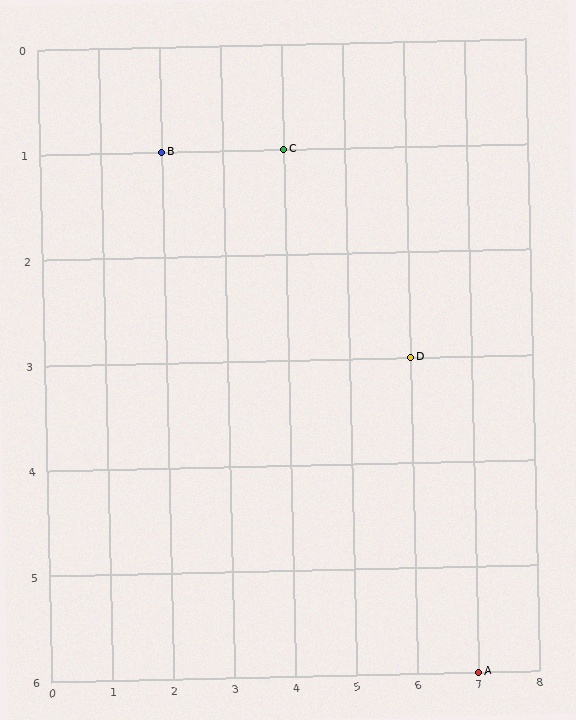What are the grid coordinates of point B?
Point B is at grid coordinates (2, 1).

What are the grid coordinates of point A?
Point A is at grid coordinates (7, 6).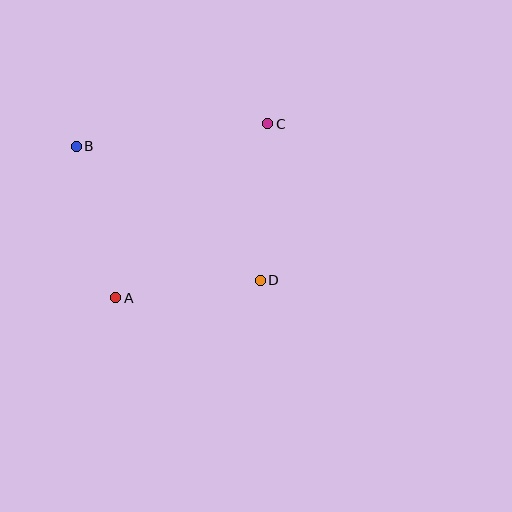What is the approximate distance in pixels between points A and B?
The distance between A and B is approximately 156 pixels.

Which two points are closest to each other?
Points A and D are closest to each other.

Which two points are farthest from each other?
Points A and C are farthest from each other.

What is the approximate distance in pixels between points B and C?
The distance between B and C is approximately 193 pixels.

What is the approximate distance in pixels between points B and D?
The distance between B and D is approximately 228 pixels.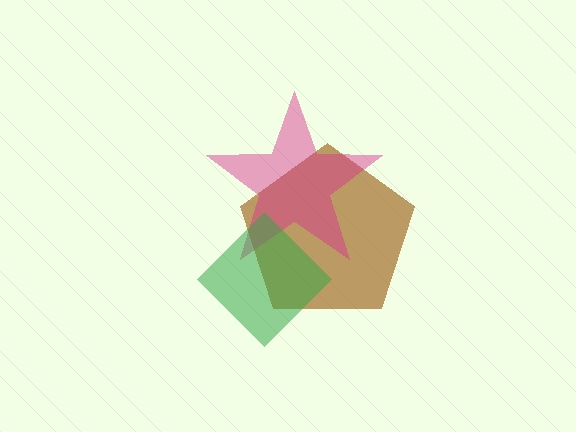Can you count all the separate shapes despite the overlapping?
Yes, there are 3 separate shapes.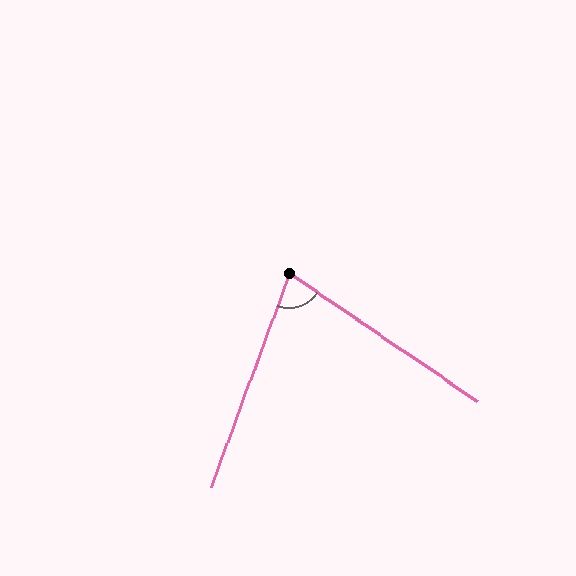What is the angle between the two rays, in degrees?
Approximately 76 degrees.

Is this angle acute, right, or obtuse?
It is acute.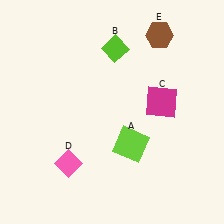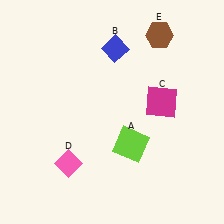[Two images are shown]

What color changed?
The diamond (B) changed from lime in Image 1 to blue in Image 2.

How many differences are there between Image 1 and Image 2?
There is 1 difference between the two images.